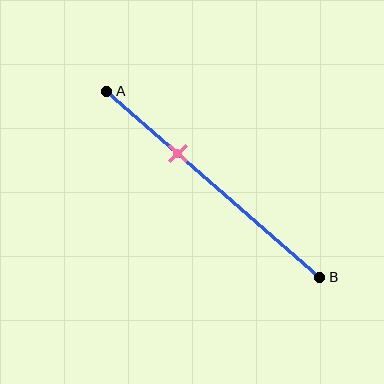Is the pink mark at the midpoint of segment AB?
No, the mark is at about 35% from A, not at the 50% midpoint.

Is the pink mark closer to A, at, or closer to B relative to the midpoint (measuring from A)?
The pink mark is closer to point A than the midpoint of segment AB.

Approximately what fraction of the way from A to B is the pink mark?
The pink mark is approximately 35% of the way from A to B.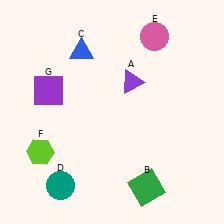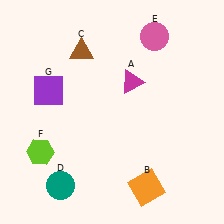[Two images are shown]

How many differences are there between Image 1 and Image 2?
There are 3 differences between the two images.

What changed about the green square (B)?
In Image 1, B is green. In Image 2, it changed to orange.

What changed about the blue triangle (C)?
In Image 1, C is blue. In Image 2, it changed to brown.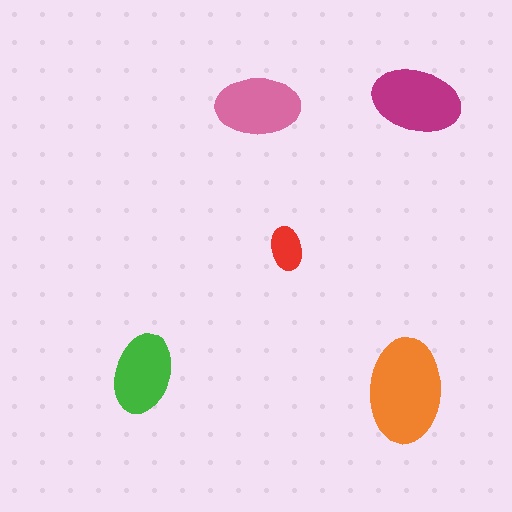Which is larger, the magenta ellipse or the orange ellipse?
The orange one.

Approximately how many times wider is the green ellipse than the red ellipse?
About 2 times wider.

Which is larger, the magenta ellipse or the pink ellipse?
The magenta one.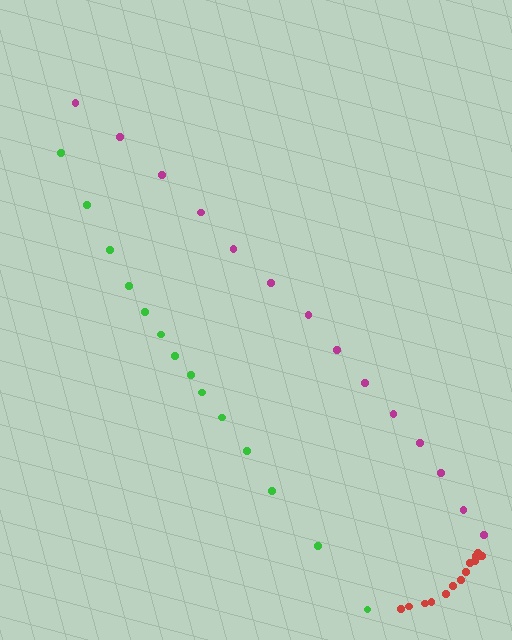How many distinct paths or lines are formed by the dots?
There are 3 distinct paths.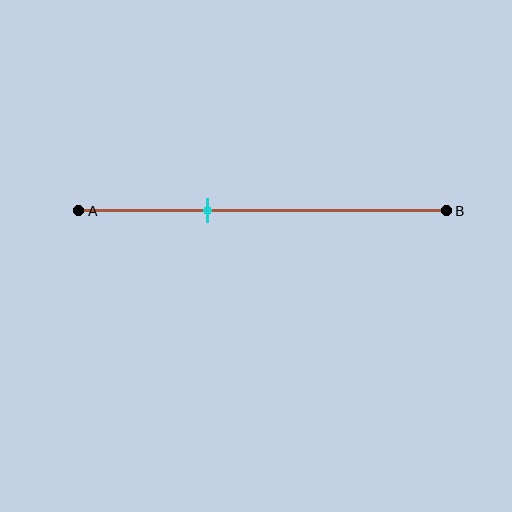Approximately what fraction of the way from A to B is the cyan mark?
The cyan mark is approximately 35% of the way from A to B.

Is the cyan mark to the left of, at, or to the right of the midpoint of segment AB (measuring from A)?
The cyan mark is to the left of the midpoint of segment AB.